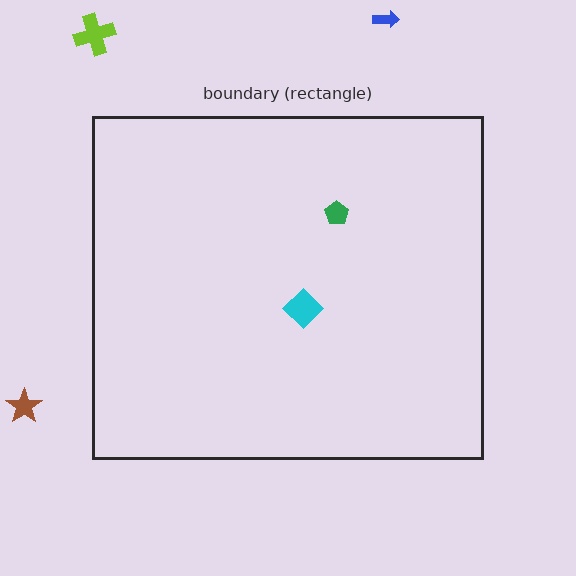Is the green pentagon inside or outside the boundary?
Inside.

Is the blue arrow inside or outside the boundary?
Outside.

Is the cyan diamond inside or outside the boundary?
Inside.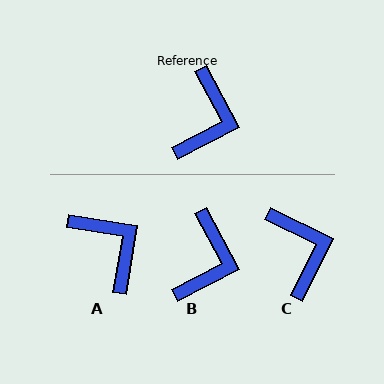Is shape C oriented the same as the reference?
No, it is off by about 37 degrees.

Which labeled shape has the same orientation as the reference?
B.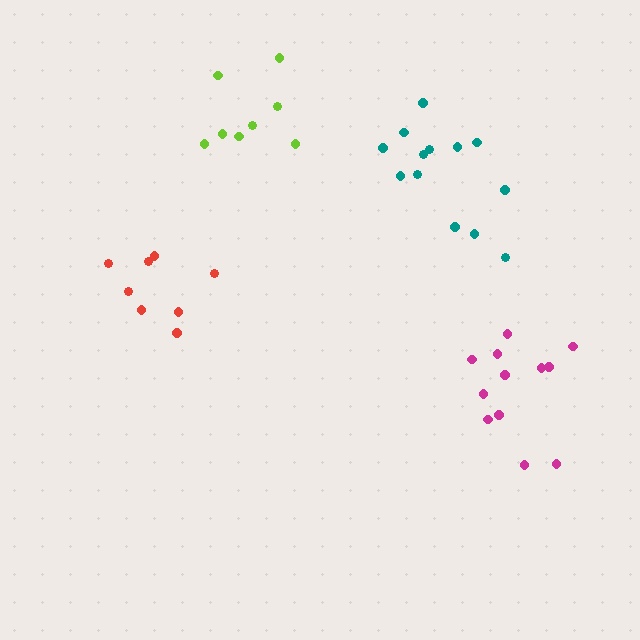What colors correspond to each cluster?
The clusters are colored: lime, teal, magenta, red.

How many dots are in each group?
Group 1: 8 dots, Group 2: 13 dots, Group 3: 12 dots, Group 4: 8 dots (41 total).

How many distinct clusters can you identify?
There are 4 distinct clusters.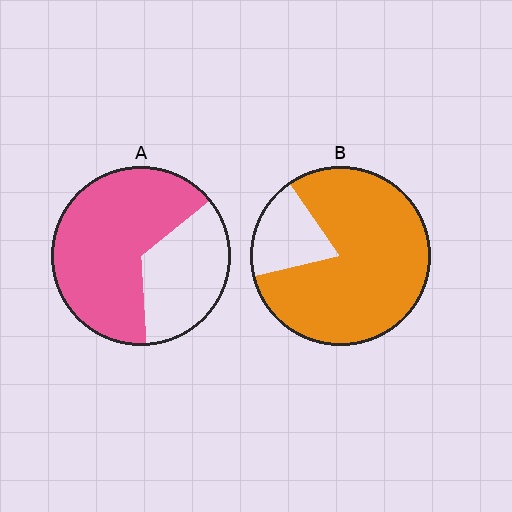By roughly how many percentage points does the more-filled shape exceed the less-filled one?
By roughly 15 percentage points (B over A).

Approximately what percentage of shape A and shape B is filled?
A is approximately 65% and B is approximately 80%.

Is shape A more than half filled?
Yes.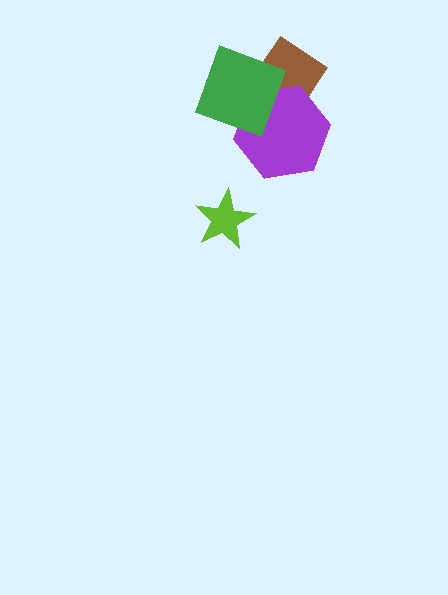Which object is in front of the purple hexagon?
The green diamond is in front of the purple hexagon.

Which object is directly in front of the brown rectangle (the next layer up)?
The purple hexagon is directly in front of the brown rectangle.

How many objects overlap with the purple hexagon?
2 objects overlap with the purple hexagon.